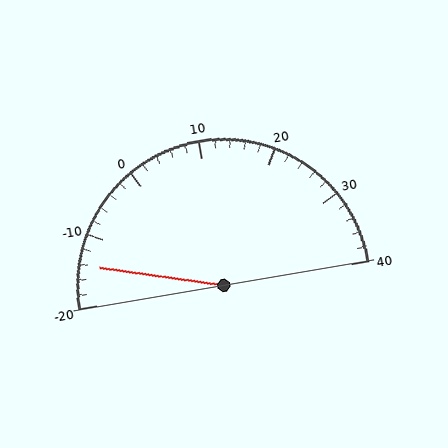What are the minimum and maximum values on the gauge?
The gauge ranges from -20 to 40.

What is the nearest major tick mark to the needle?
The nearest major tick mark is -10.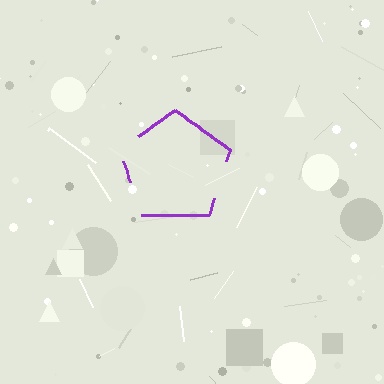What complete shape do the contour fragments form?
The contour fragments form a pentagon.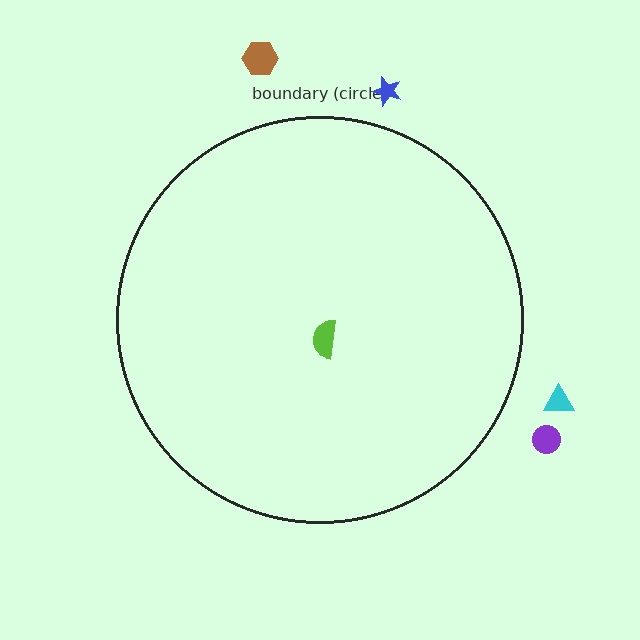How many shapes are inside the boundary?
1 inside, 4 outside.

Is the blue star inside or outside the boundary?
Outside.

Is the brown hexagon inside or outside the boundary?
Outside.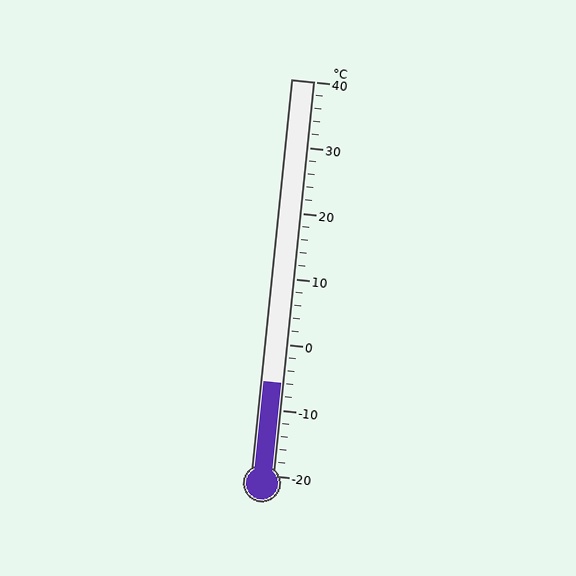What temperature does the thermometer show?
The thermometer shows approximately -6°C.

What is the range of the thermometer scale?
The thermometer scale ranges from -20°C to 40°C.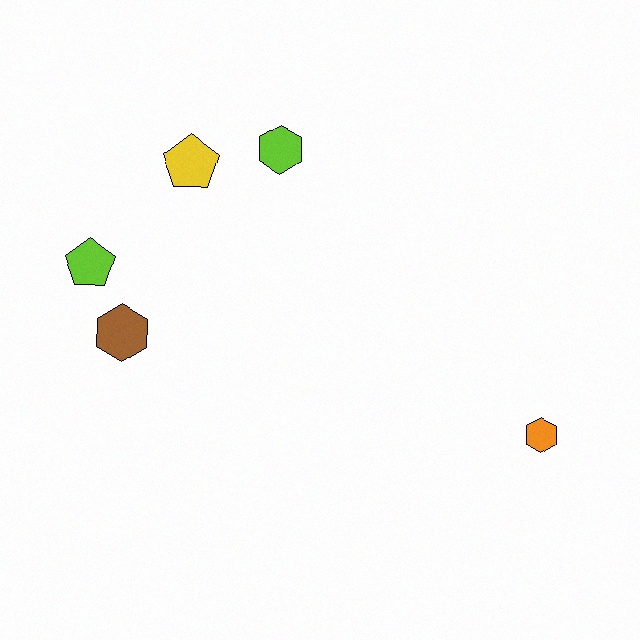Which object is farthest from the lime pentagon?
The orange hexagon is farthest from the lime pentagon.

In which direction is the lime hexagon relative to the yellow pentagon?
The lime hexagon is to the right of the yellow pentagon.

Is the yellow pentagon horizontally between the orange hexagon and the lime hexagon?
No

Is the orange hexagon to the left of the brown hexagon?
No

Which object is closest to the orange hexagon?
The lime hexagon is closest to the orange hexagon.